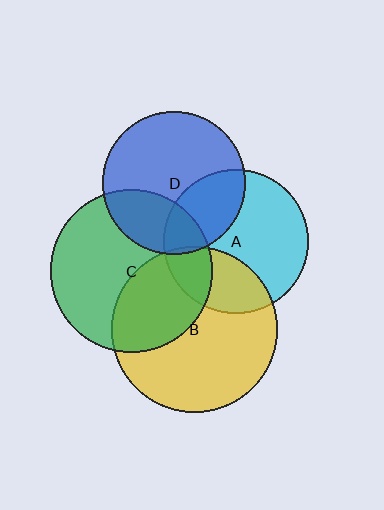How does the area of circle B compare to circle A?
Approximately 1.3 times.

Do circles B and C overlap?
Yes.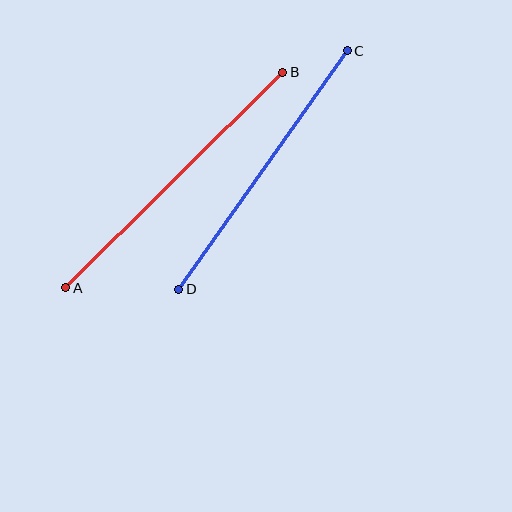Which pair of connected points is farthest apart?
Points A and B are farthest apart.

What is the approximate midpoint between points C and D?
The midpoint is at approximately (263, 170) pixels.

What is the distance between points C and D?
The distance is approximately 292 pixels.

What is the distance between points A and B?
The distance is approximately 306 pixels.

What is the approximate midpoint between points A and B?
The midpoint is at approximately (174, 180) pixels.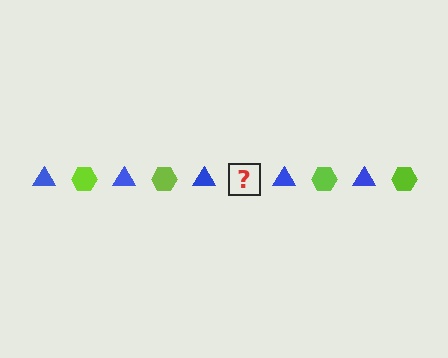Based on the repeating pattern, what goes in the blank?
The blank should be a lime hexagon.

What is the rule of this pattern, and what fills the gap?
The rule is that the pattern alternates between blue triangle and lime hexagon. The gap should be filled with a lime hexagon.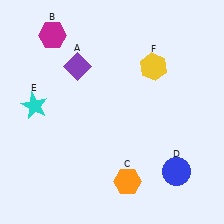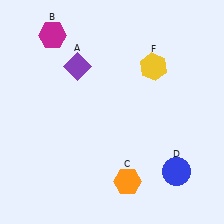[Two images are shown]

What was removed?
The cyan star (E) was removed in Image 2.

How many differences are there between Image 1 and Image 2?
There is 1 difference between the two images.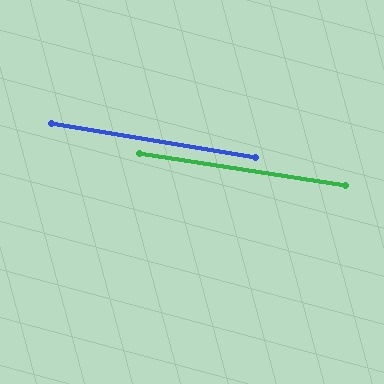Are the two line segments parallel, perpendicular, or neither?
Parallel — their directions differ by only 0.7°.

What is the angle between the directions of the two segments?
Approximately 1 degree.